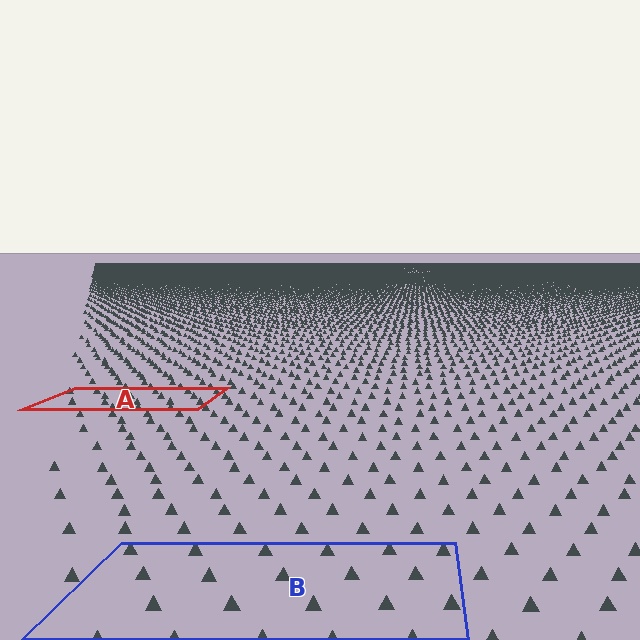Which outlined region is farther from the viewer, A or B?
Region A is farther from the viewer — the texture elements inside it appear smaller and more densely packed.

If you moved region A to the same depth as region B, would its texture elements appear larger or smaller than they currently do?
They would appear larger. At a closer depth, the same texture elements are projected at a bigger on-screen size.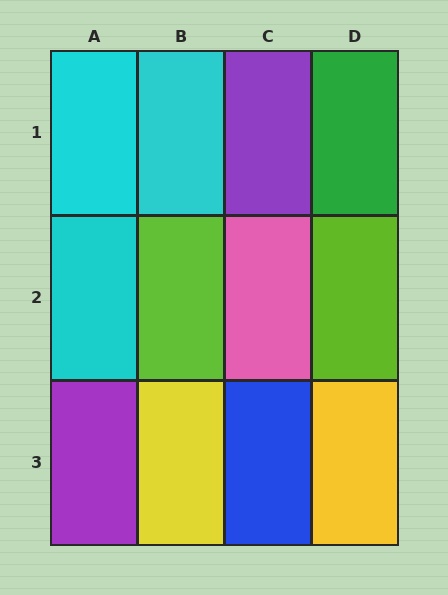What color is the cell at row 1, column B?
Cyan.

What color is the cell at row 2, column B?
Lime.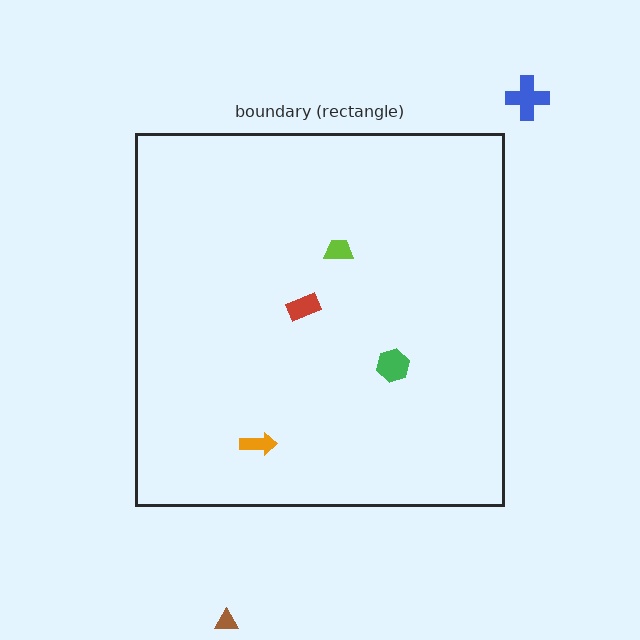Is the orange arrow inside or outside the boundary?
Inside.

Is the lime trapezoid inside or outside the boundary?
Inside.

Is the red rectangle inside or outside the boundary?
Inside.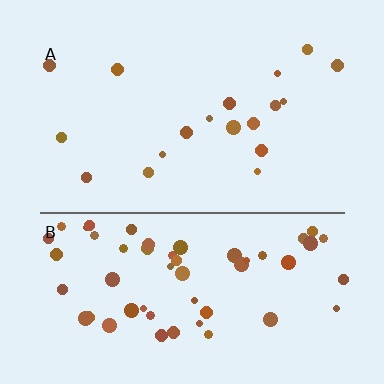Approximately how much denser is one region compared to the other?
Approximately 3.0× — region B over region A.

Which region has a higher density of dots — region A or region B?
B (the bottom).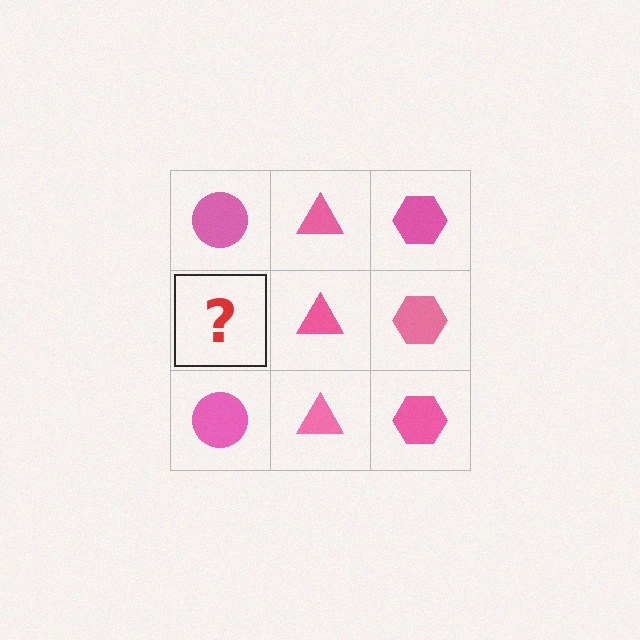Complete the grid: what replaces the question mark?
The question mark should be replaced with a pink circle.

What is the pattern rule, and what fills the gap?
The rule is that each column has a consistent shape. The gap should be filled with a pink circle.